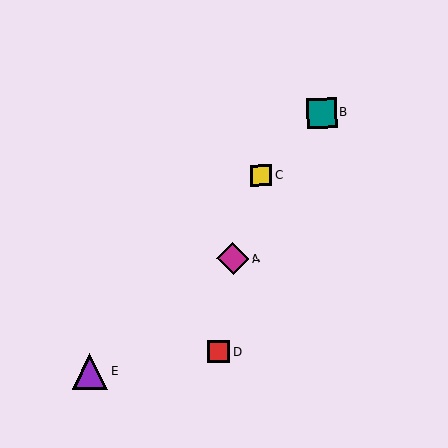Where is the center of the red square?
The center of the red square is at (219, 352).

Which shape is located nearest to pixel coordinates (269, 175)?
The yellow square (labeled C) at (261, 176) is nearest to that location.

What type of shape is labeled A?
Shape A is a magenta diamond.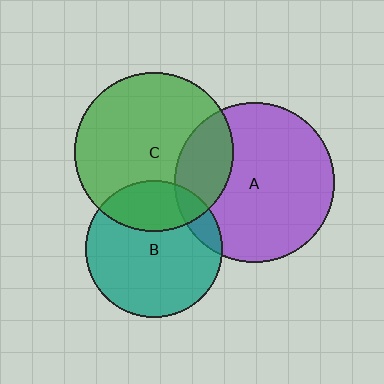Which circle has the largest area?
Circle A (purple).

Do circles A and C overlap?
Yes.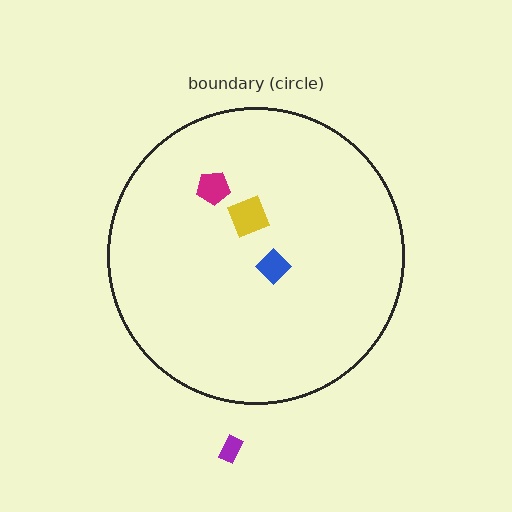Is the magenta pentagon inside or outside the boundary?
Inside.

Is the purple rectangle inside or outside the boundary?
Outside.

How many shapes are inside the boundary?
3 inside, 1 outside.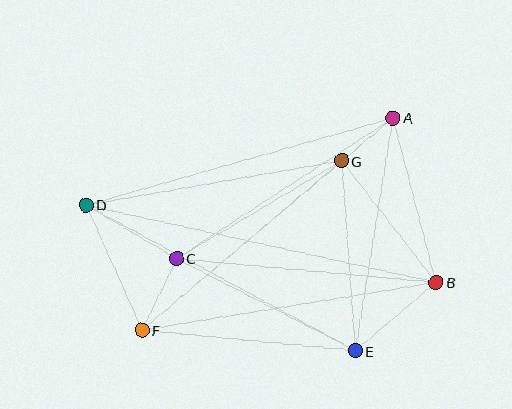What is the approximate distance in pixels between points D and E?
The distance between D and E is approximately 306 pixels.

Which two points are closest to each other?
Points A and G are closest to each other.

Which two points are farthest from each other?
Points B and D are farthest from each other.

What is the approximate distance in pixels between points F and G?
The distance between F and G is approximately 262 pixels.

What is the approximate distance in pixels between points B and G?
The distance between B and G is approximately 154 pixels.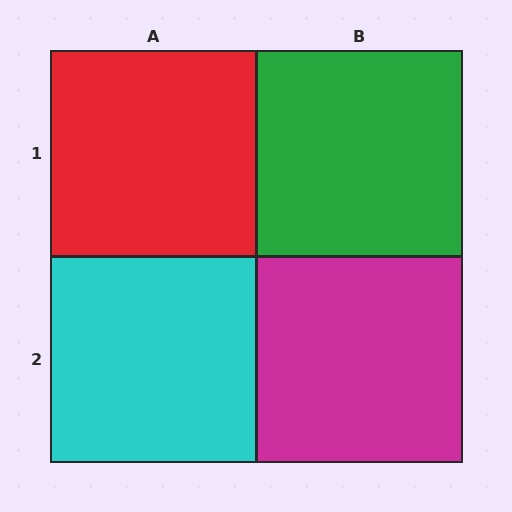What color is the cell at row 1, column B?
Green.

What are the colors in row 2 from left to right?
Cyan, magenta.